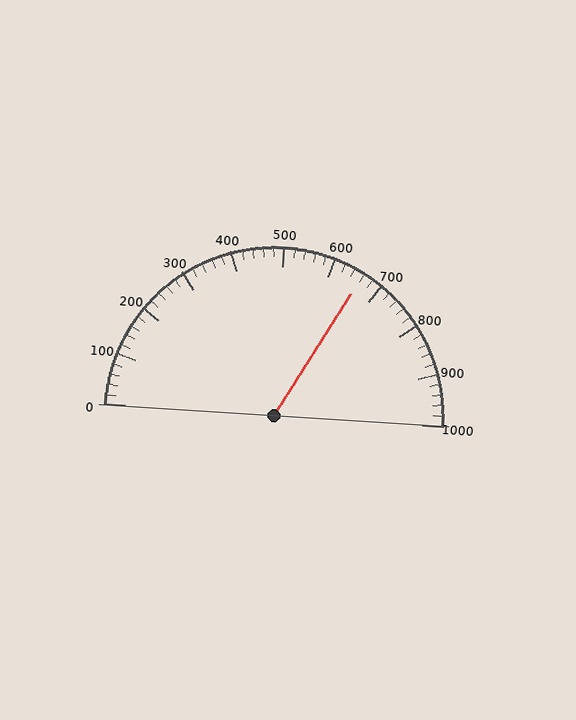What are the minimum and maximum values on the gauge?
The gauge ranges from 0 to 1000.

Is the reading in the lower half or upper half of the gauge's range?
The reading is in the upper half of the range (0 to 1000).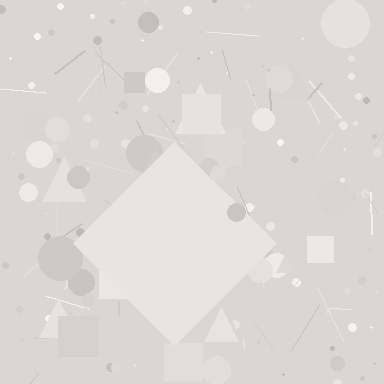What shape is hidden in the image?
A diamond is hidden in the image.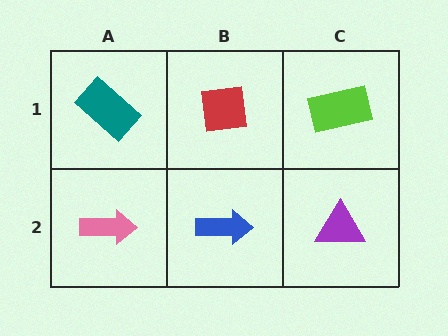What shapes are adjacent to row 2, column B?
A red square (row 1, column B), a pink arrow (row 2, column A), a purple triangle (row 2, column C).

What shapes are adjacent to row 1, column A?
A pink arrow (row 2, column A), a red square (row 1, column B).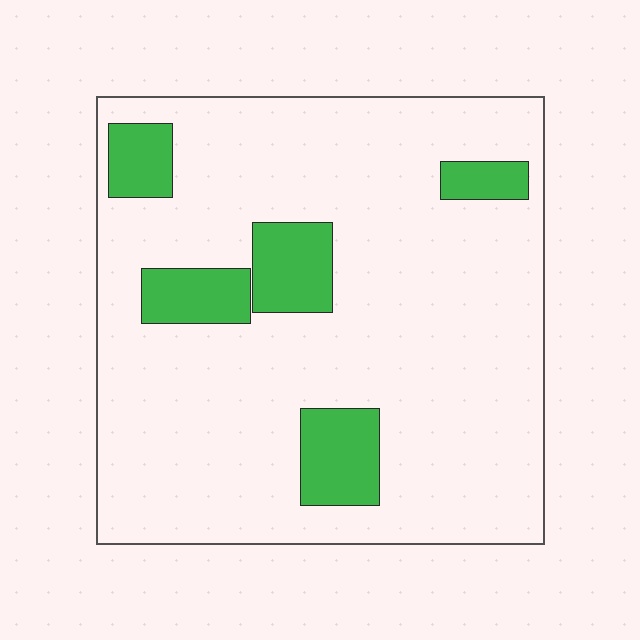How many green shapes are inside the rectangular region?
5.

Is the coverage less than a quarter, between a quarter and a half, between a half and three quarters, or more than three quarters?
Less than a quarter.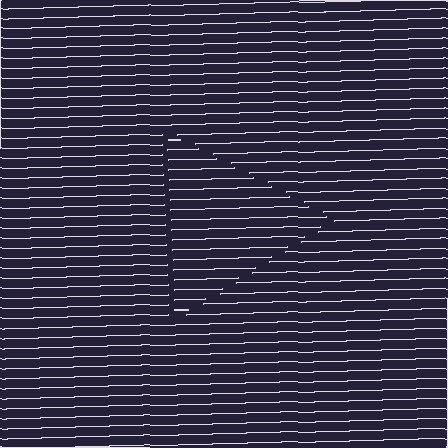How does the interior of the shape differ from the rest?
The interior of the shape contains the same grating, shifted by half a period — the contour is defined by the phase discontinuity where line-ends from the inner and outer gratings abut.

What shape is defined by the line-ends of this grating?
An illusory triangle. The interior of the shape contains the same grating, shifted by half a period — the contour is defined by the phase discontinuity where line-ends from the inner and outer gratings abut.